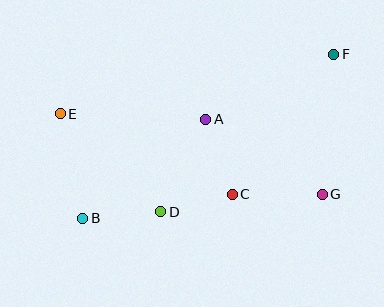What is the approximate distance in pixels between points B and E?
The distance between B and E is approximately 107 pixels.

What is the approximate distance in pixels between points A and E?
The distance between A and E is approximately 146 pixels.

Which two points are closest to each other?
Points C and D are closest to each other.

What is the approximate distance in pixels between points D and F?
The distance between D and F is approximately 234 pixels.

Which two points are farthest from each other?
Points B and F are farthest from each other.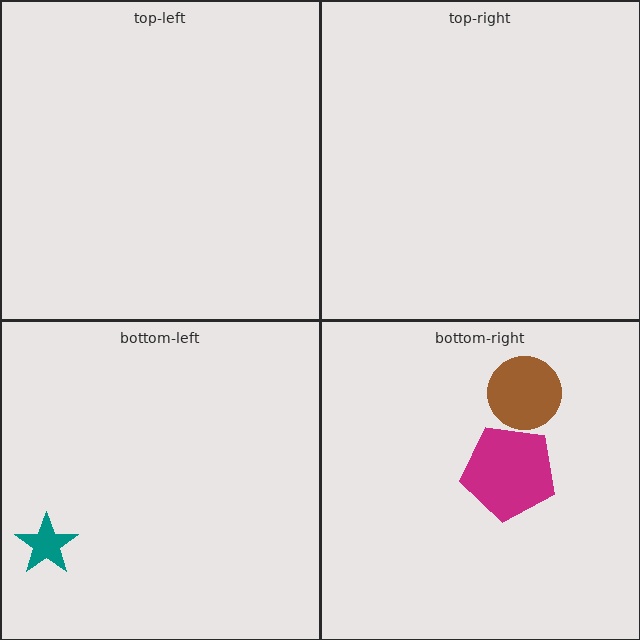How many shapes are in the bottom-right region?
2.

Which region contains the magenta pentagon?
The bottom-right region.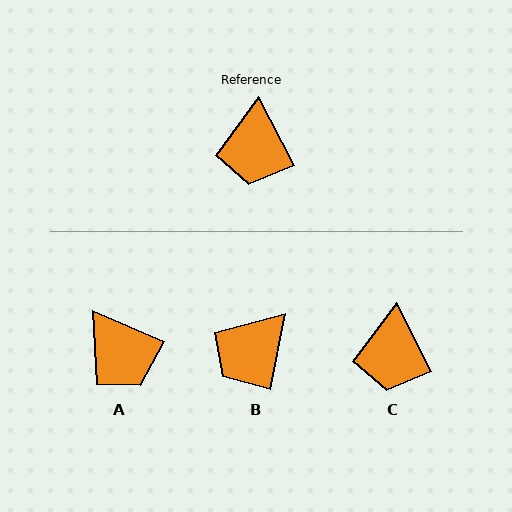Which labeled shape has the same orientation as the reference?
C.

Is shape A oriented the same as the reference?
No, it is off by about 39 degrees.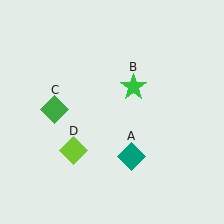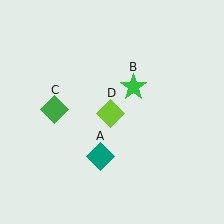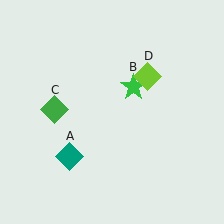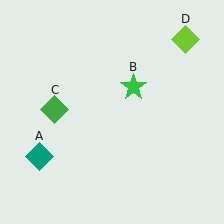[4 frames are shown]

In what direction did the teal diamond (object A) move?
The teal diamond (object A) moved left.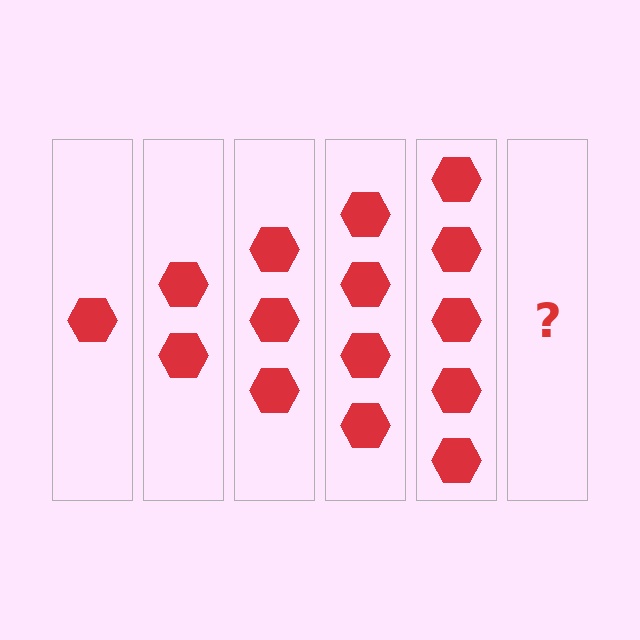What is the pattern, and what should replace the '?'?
The pattern is that each step adds one more hexagon. The '?' should be 6 hexagons.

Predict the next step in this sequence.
The next step is 6 hexagons.